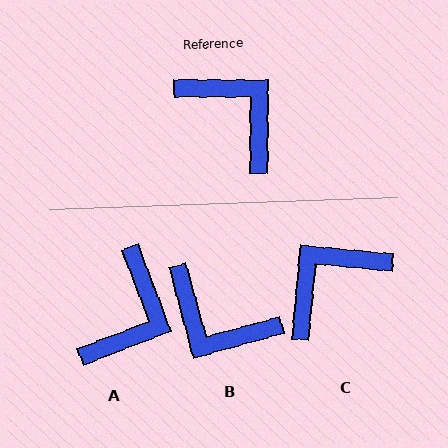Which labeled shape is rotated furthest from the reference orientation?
B, about 165 degrees away.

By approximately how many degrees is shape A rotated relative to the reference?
Approximately 69 degrees clockwise.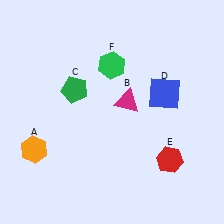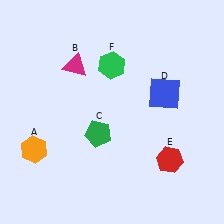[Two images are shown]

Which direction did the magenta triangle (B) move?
The magenta triangle (B) moved left.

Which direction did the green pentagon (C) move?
The green pentagon (C) moved down.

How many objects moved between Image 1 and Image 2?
2 objects moved between the two images.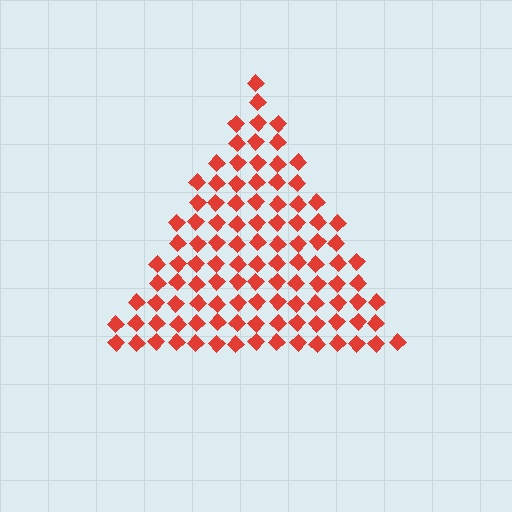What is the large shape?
The large shape is a triangle.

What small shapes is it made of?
It is made of small diamonds.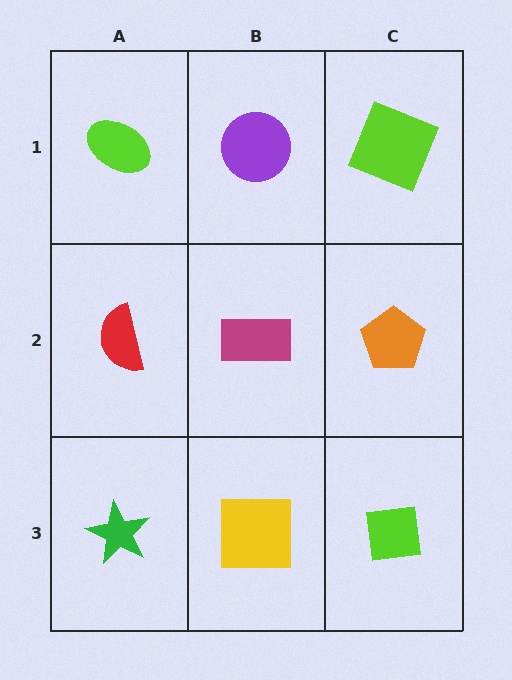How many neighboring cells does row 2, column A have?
3.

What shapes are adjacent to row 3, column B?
A magenta rectangle (row 2, column B), a green star (row 3, column A), a lime square (row 3, column C).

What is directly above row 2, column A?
A lime ellipse.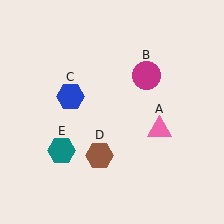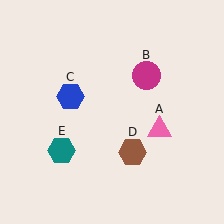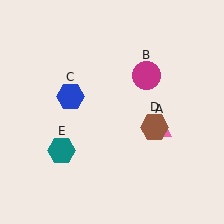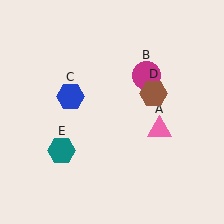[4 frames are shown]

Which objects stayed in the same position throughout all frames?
Pink triangle (object A) and magenta circle (object B) and blue hexagon (object C) and teal hexagon (object E) remained stationary.